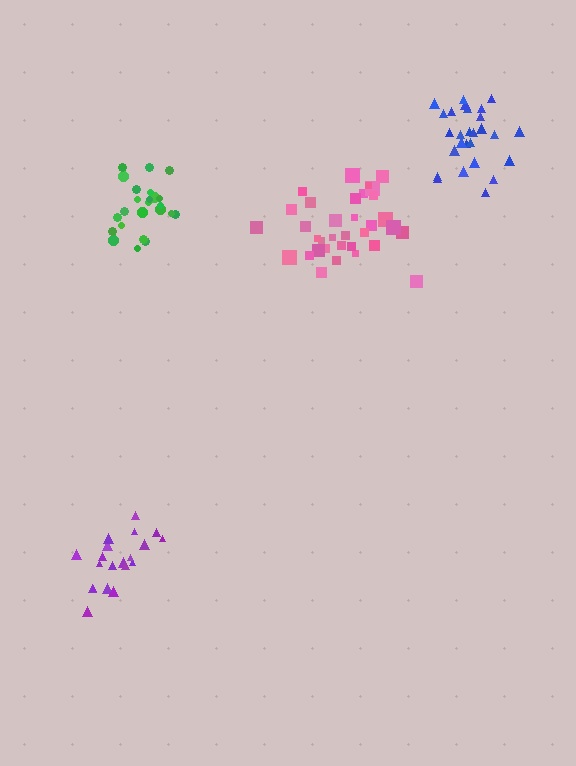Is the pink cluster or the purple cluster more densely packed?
Pink.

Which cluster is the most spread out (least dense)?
Green.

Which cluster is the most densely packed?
Blue.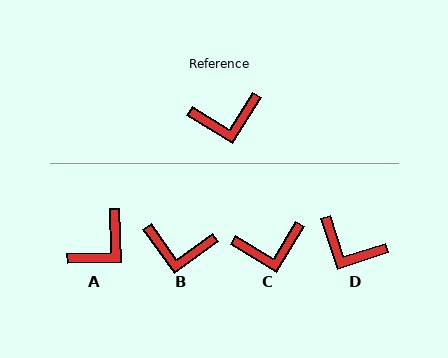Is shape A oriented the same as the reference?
No, it is off by about 33 degrees.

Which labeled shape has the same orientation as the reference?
C.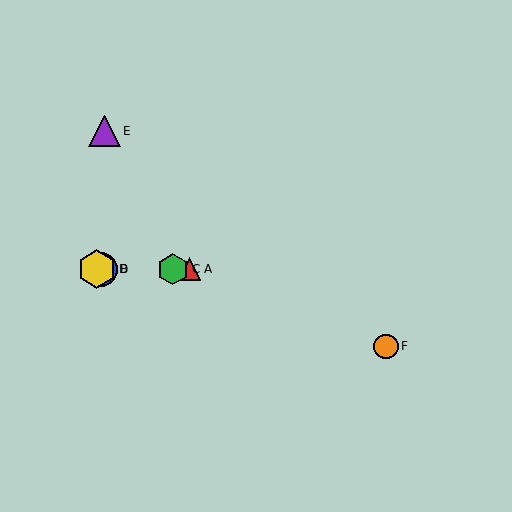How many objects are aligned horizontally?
4 objects (A, B, C, D) are aligned horizontally.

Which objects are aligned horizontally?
Objects A, B, C, D are aligned horizontally.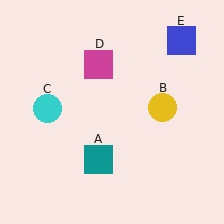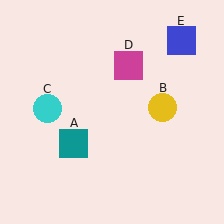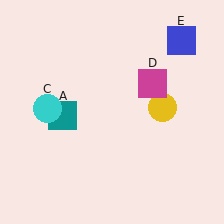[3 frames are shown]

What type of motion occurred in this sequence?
The teal square (object A), magenta square (object D) rotated clockwise around the center of the scene.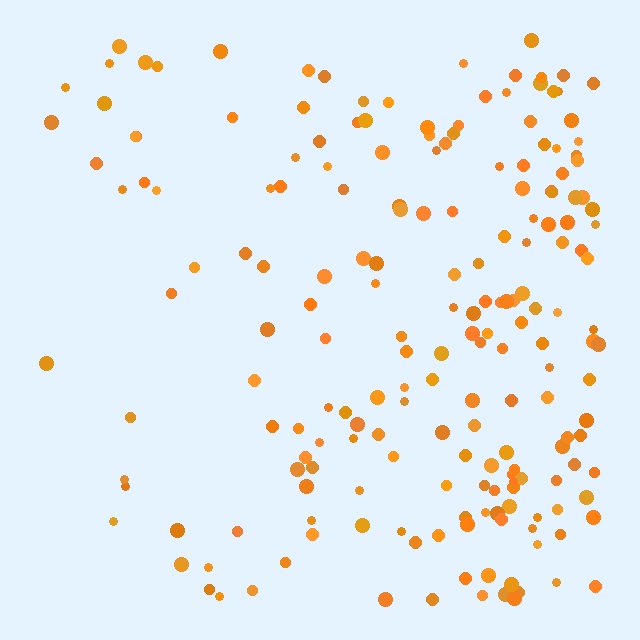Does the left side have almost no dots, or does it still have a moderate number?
Still a moderate number, just noticeably fewer than the right.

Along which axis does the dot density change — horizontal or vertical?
Horizontal.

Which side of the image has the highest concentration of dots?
The right.